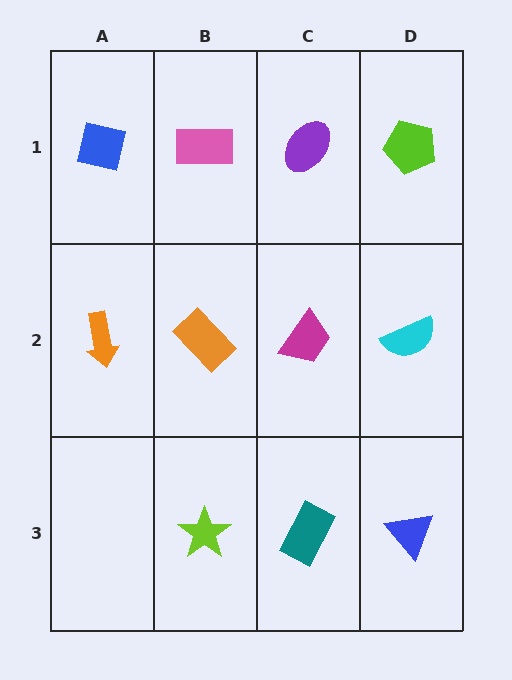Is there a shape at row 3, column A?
No, that cell is empty.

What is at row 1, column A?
A blue square.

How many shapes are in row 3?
3 shapes.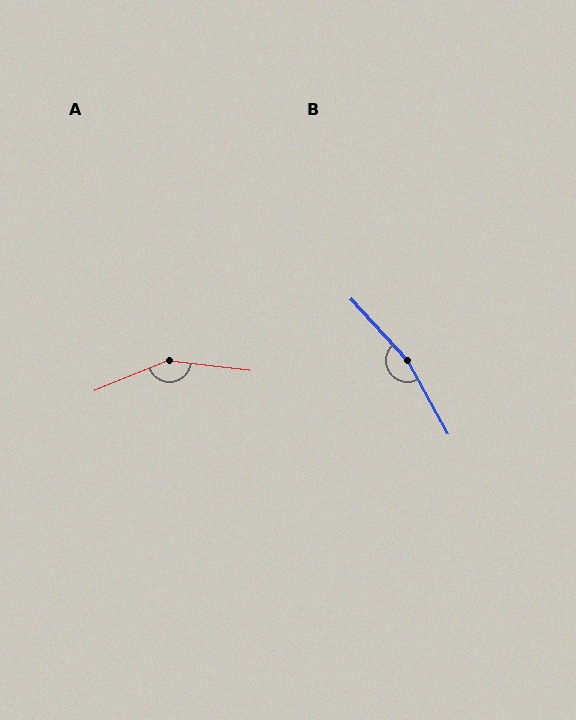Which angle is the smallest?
A, at approximately 151 degrees.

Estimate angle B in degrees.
Approximately 166 degrees.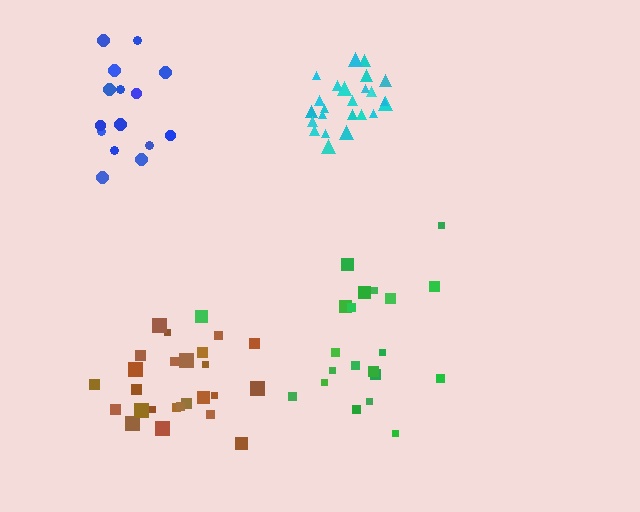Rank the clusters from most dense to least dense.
cyan, brown, green, blue.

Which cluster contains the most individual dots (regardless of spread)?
Cyan (25).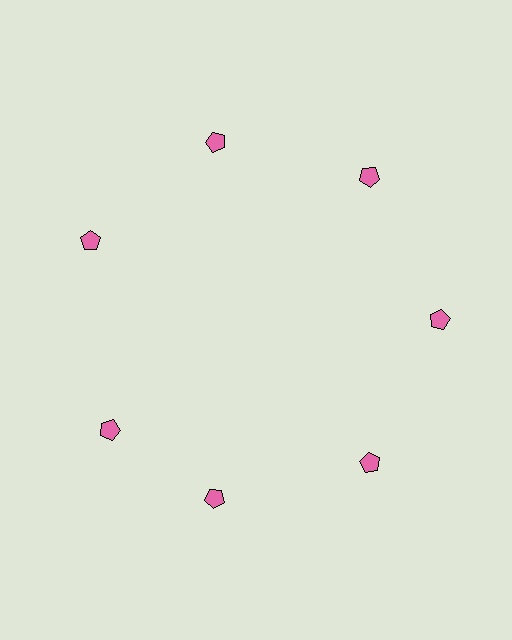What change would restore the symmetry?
The symmetry would be restored by rotating it back into even spacing with its neighbors so that all 7 pentagons sit at equal angles and equal distance from the center.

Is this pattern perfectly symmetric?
No. The 7 pink pentagons are arranged in a ring, but one element near the 8 o'clock position is rotated out of alignment along the ring, breaking the 7-fold rotational symmetry.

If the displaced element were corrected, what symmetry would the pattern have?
It would have 7-fold rotational symmetry — the pattern would map onto itself every 51 degrees.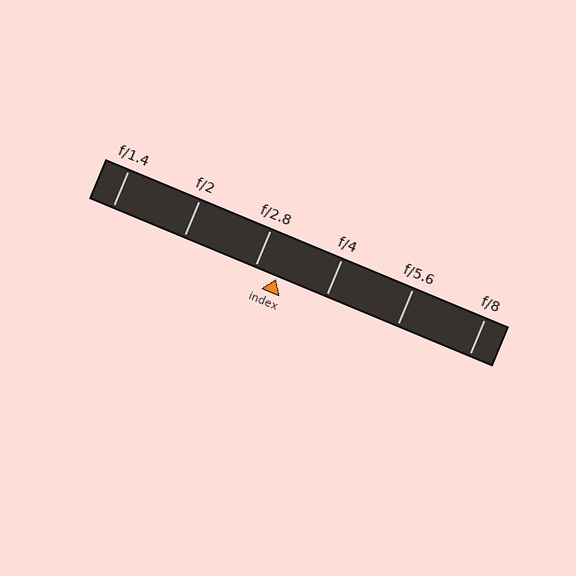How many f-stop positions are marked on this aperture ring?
There are 6 f-stop positions marked.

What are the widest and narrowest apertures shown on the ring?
The widest aperture shown is f/1.4 and the narrowest is f/8.